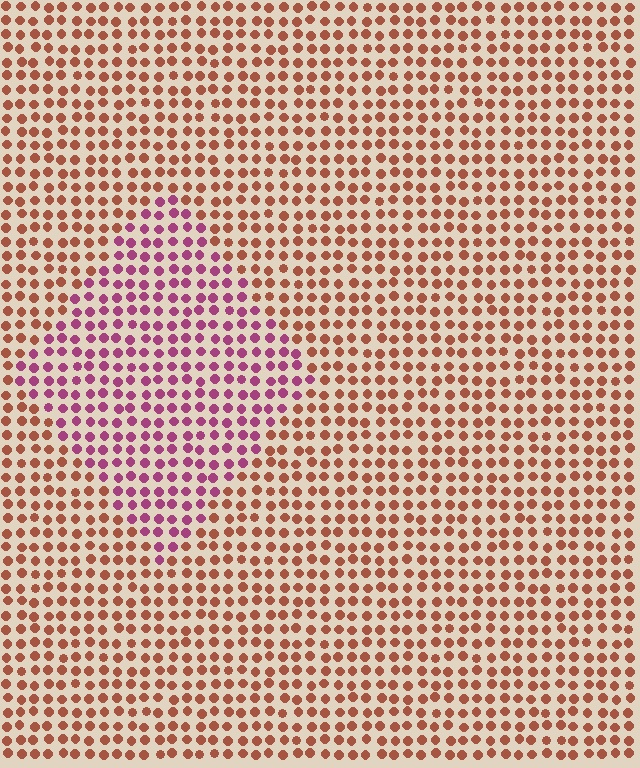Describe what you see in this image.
The image is filled with small brown elements in a uniform arrangement. A diamond-shaped region is visible where the elements are tinted to a slightly different hue, forming a subtle color boundary.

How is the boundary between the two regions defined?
The boundary is defined purely by a slight shift in hue (about 49 degrees). Spacing, size, and orientation are identical on both sides.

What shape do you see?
I see a diamond.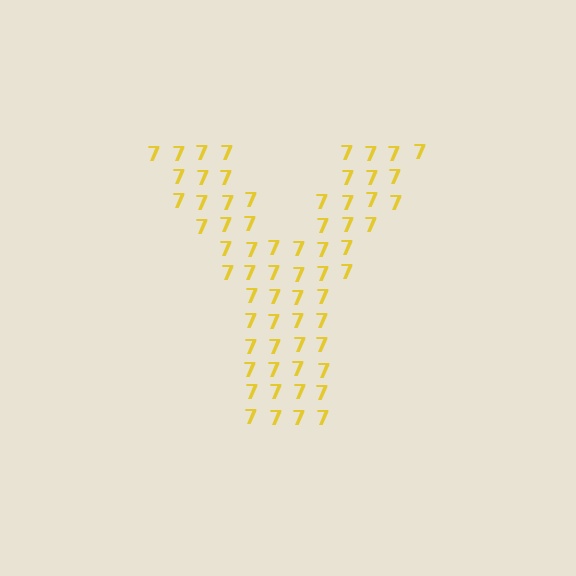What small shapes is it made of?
It is made of small digit 7's.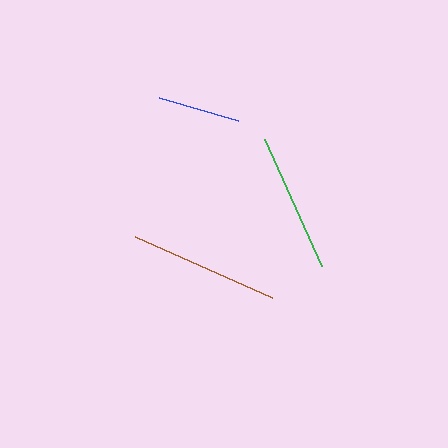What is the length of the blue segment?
The blue segment is approximately 83 pixels long.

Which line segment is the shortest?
The blue line is the shortest at approximately 83 pixels.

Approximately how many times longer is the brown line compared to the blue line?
The brown line is approximately 1.8 times the length of the blue line.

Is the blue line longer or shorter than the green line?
The green line is longer than the blue line.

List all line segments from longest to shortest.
From longest to shortest: brown, green, blue.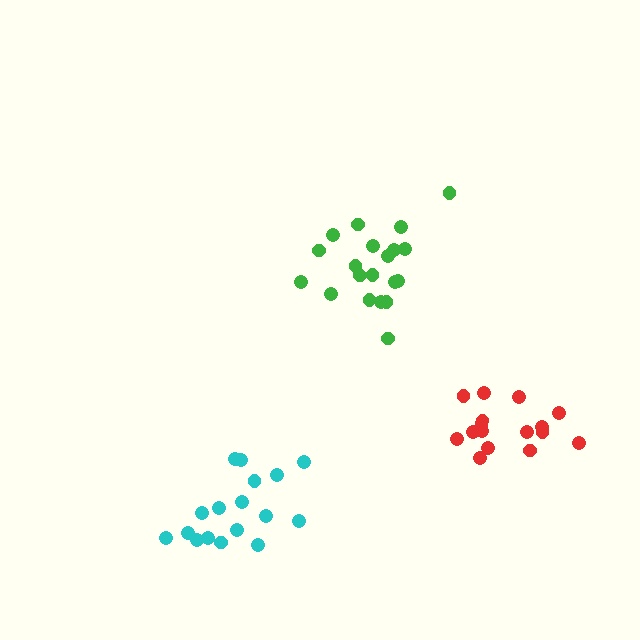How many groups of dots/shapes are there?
There are 3 groups.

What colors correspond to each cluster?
The clusters are colored: red, cyan, green.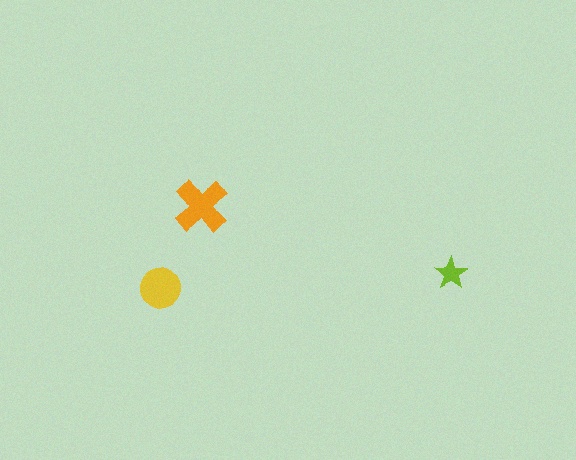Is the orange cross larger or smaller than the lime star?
Larger.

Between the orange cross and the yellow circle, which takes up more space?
The orange cross.